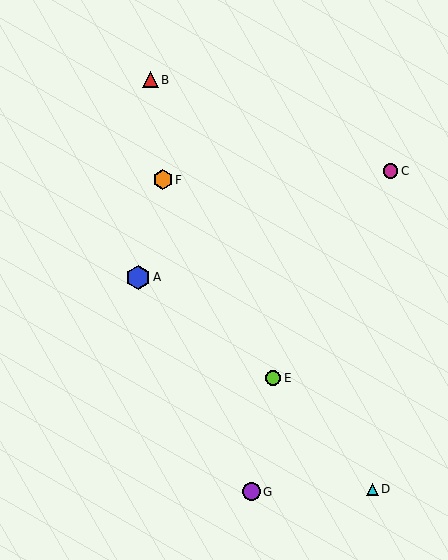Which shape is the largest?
The blue hexagon (labeled A) is the largest.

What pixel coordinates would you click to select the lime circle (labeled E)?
Click at (273, 378) to select the lime circle E.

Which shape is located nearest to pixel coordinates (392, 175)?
The magenta circle (labeled C) at (390, 171) is nearest to that location.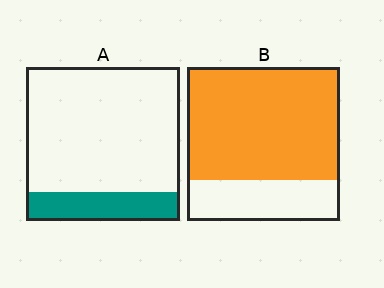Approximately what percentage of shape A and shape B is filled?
A is approximately 20% and B is approximately 75%.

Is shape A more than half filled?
No.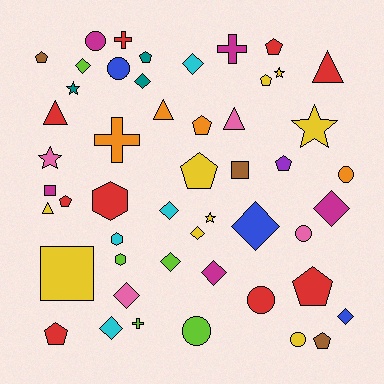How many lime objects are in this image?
There are 5 lime objects.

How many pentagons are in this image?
There are 11 pentagons.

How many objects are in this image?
There are 50 objects.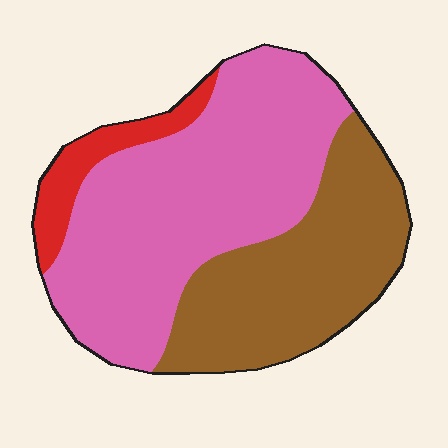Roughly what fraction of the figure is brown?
Brown takes up about three eighths (3/8) of the figure.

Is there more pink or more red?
Pink.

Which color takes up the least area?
Red, at roughly 10%.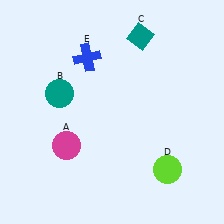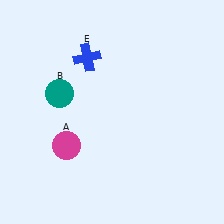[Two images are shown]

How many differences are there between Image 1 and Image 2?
There are 2 differences between the two images.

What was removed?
The lime circle (D), the teal diamond (C) were removed in Image 2.